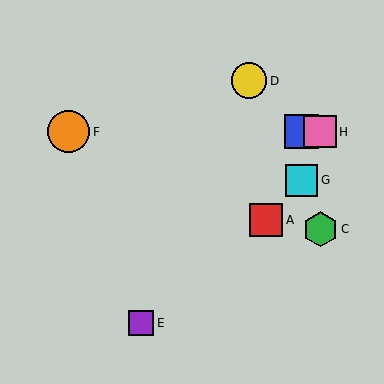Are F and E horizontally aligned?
No, F is at y≈132 and E is at y≈323.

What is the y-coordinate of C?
Object C is at y≈229.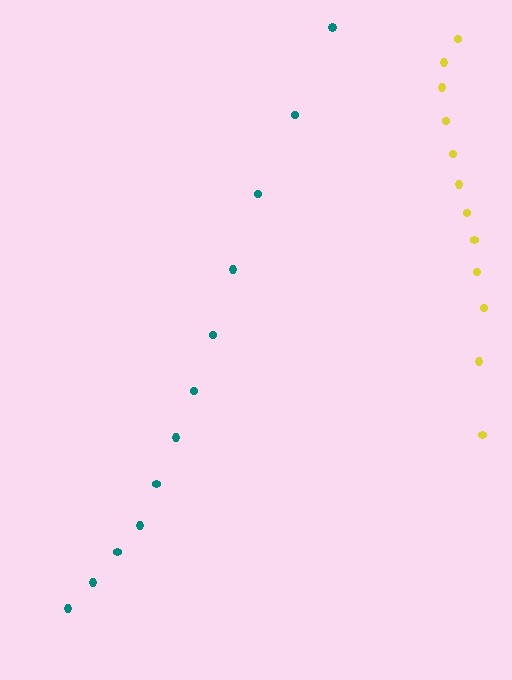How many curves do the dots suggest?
There are 2 distinct paths.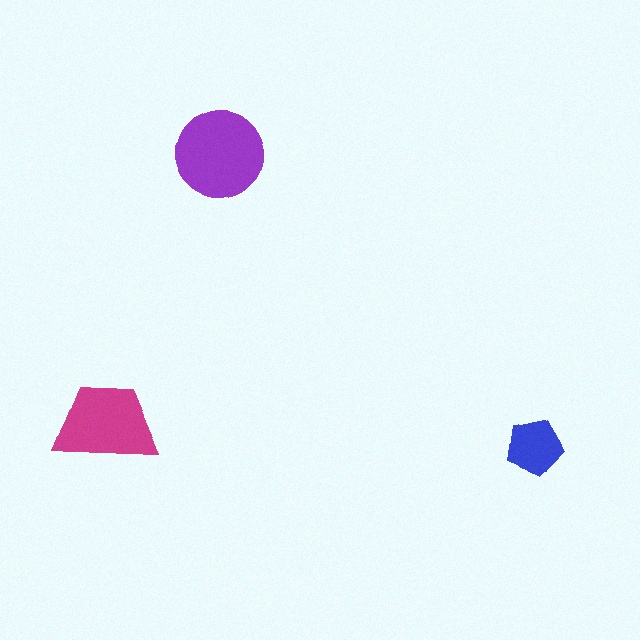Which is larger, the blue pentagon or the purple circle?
The purple circle.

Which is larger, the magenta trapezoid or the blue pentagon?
The magenta trapezoid.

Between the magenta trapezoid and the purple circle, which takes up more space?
The purple circle.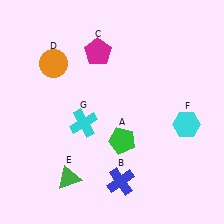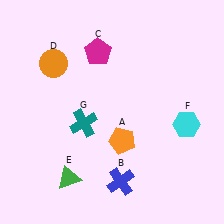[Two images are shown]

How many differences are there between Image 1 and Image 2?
There are 2 differences between the two images.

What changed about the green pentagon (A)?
In Image 1, A is green. In Image 2, it changed to orange.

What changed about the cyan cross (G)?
In Image 1, G is cyan. In Image 2, it changed to teal.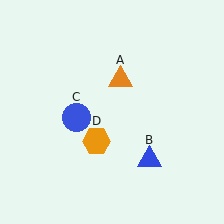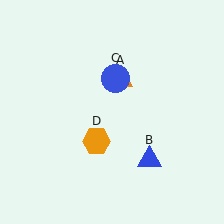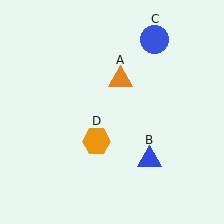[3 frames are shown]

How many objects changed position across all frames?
1 object changed position: blue circle (object C).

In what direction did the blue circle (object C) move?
The blue circle (object C) moved up and to the right.